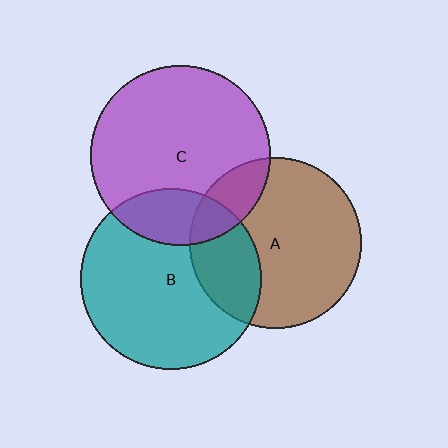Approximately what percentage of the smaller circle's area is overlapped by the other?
Approximately 20%.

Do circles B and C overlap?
Yes.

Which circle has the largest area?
Circle B (teal).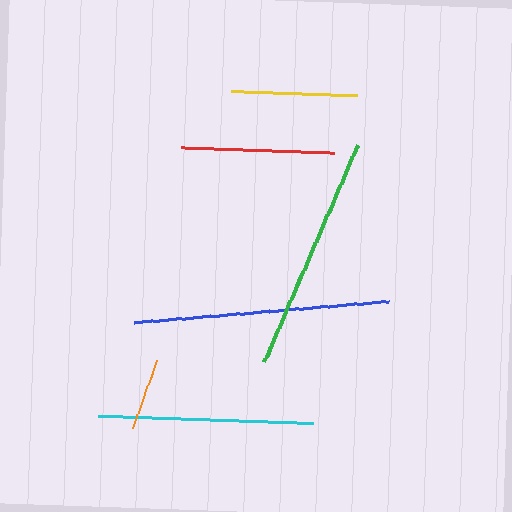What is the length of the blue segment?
The blue segment is approximately 256 pixels long.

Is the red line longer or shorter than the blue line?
The blue line is longer than the red line.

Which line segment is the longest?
The blue line is the longest at approximately 256 pixels.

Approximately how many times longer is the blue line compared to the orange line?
The blue line is approximately 3.5 times the length of the orange line.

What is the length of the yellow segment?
The yellow segment is approximately 126 pixels long.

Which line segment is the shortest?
The orange line is the shortest at approximately 73 pixels.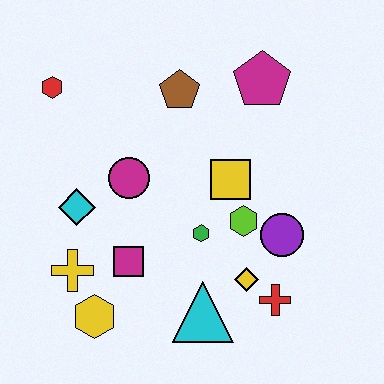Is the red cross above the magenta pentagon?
No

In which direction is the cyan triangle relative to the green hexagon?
The cyan triangle is below the green hexagon.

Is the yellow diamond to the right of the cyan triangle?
Yes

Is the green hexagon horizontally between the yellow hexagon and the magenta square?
No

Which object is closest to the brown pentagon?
The magenta pentagon is closest to the brown pentagon.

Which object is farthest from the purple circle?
The red hexagon is farthest from the purple circle.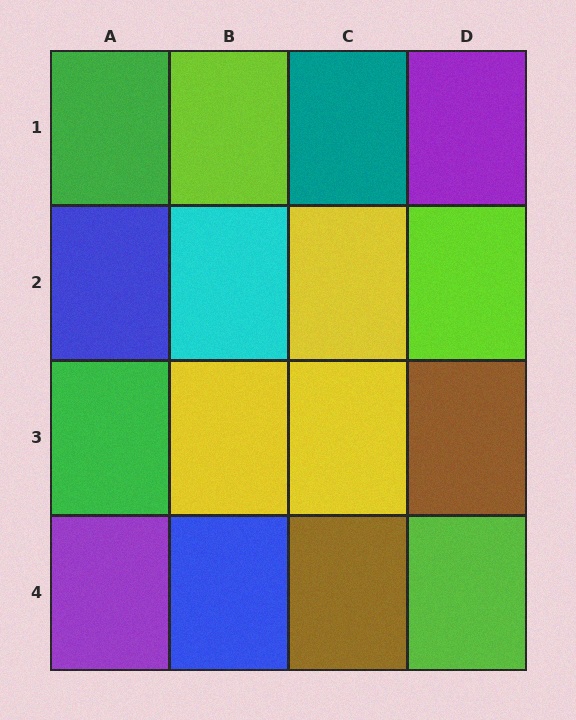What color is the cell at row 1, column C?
Teal.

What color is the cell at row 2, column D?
Lime.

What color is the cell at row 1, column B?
Lime.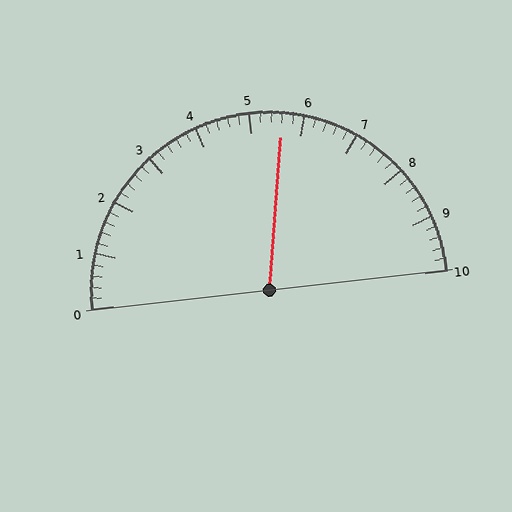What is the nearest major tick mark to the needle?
The nearest major tick mark is 6.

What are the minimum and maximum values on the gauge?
The gauge ranges from 0 to 10.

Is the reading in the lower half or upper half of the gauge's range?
The reading is in the upper half of the range (0 to 10).